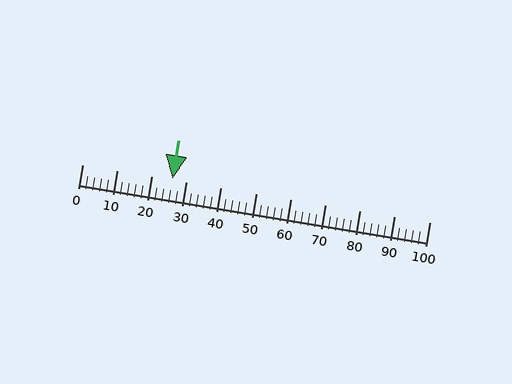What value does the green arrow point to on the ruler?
The green arrow points to approximately 26.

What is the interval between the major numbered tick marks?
The major tick marks are spaced 10 units apart.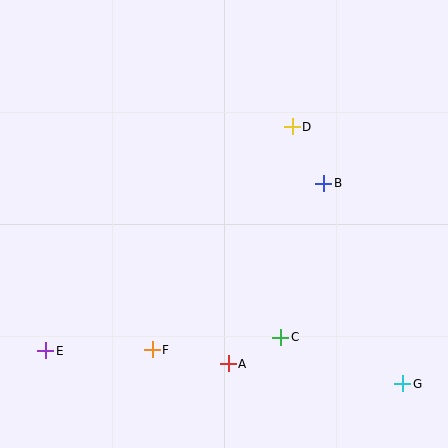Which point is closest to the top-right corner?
Point D is closest to the top-right corner.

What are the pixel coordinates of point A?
Point A is at (228, 364).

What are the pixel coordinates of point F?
Point F is at (152, 350).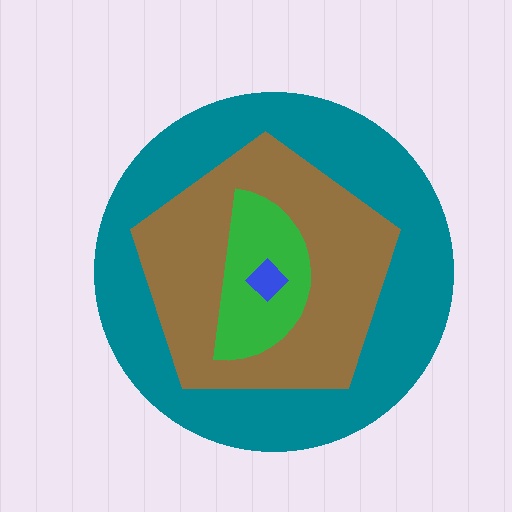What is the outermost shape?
The teal circle.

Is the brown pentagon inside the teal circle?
Yes.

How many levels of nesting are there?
4.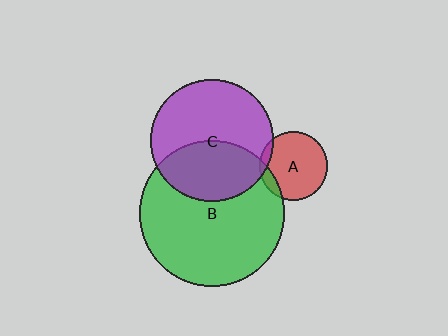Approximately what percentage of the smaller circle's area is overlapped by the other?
Approximately 40%.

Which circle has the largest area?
Circle B (green).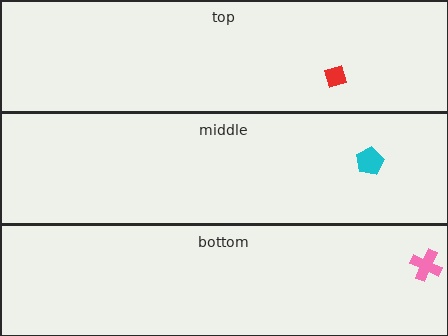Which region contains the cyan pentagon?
The middle region.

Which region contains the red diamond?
The top region.